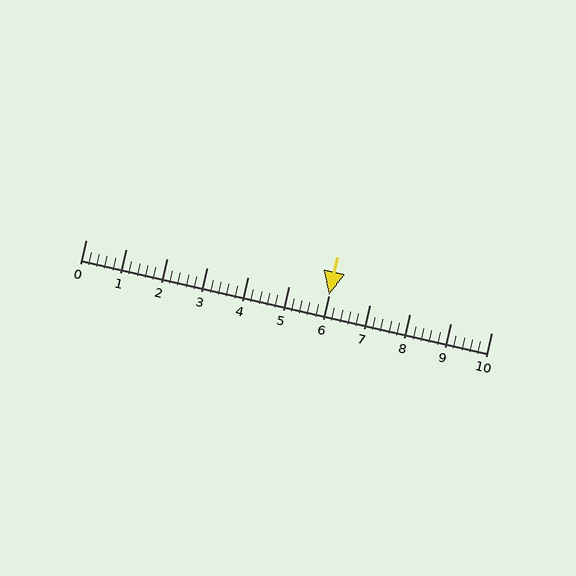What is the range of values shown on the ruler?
The ruler shows values from 0 to 10.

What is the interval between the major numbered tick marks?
The major tick marks are spaced 1 units apart.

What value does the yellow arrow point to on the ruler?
The yellow arrow points to approximately 6.0.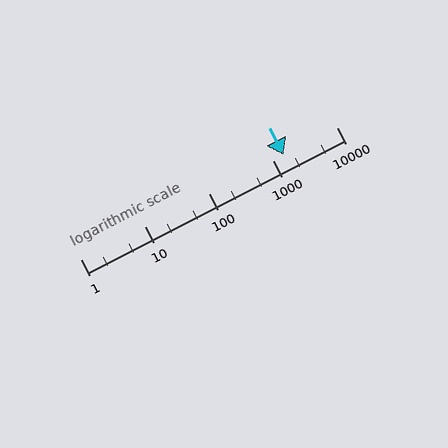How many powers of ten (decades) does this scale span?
The scale spans 4 decades, from 1 to 10000.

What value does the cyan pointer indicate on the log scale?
The pointer indicates approximately 1500.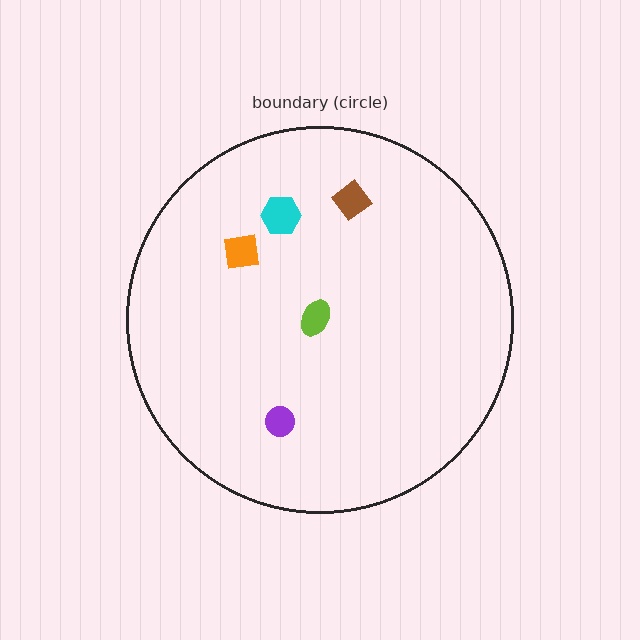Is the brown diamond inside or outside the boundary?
Inside.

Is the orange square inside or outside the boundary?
Inside.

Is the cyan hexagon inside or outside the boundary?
Inside.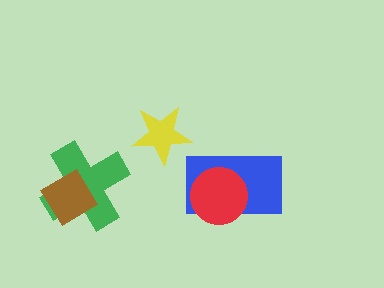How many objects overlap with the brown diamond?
1 object overlaps with the brown diamond.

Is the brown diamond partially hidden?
No, no other shape covers it.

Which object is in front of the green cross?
The brown diamond is in front of the green cross.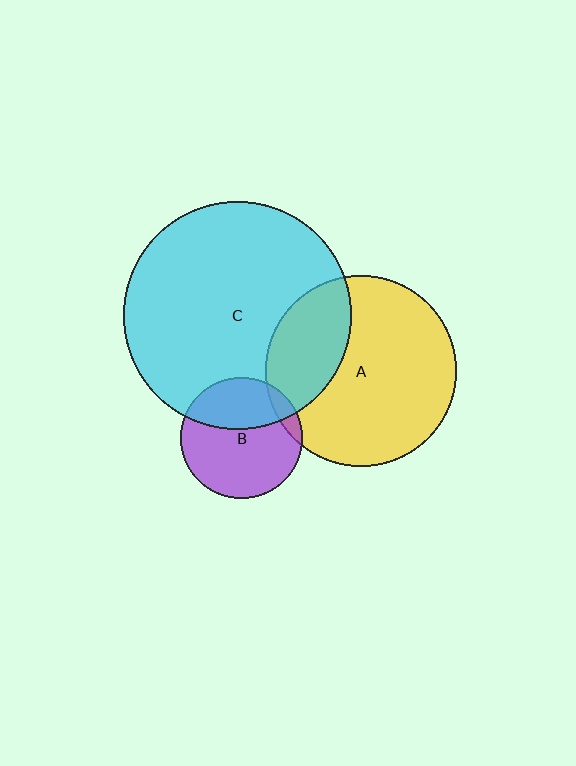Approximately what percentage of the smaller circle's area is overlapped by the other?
Approximately 10%.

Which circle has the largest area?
Circle C (cyan).